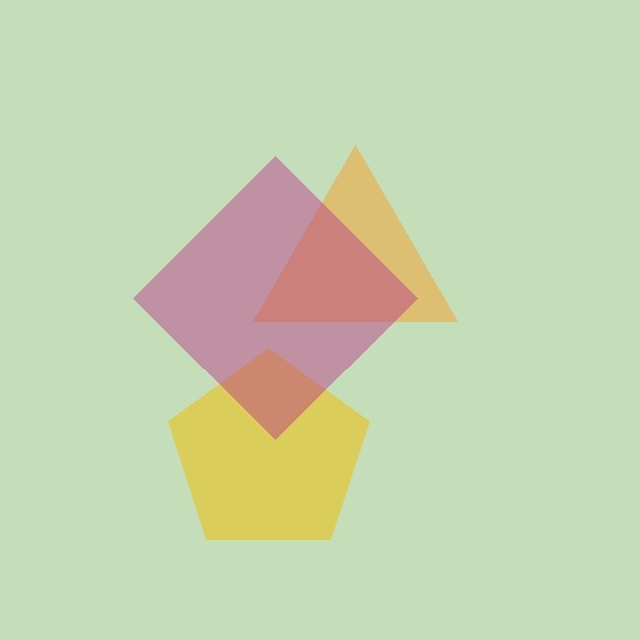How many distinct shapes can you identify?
There are 3 distinct shapes: a yellow pentagon, an orange triangle, a magenta diamond.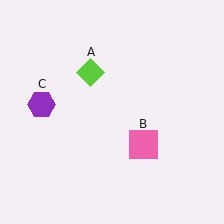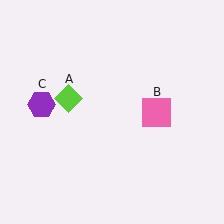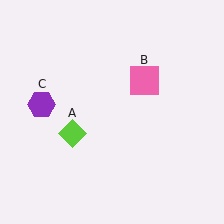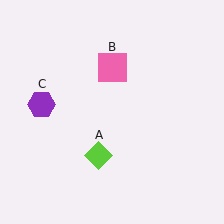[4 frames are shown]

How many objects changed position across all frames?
2 objects changed position: lime diamond (object A), pink square (object B).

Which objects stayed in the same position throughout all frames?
Purple hexagon (object C) remained stationary.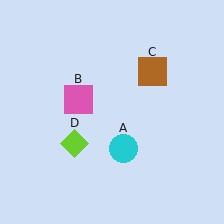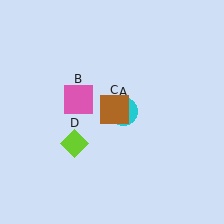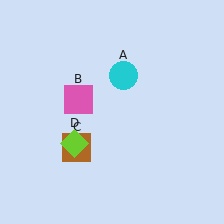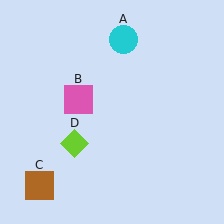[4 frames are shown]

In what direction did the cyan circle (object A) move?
The cyan circle (object A) moved up.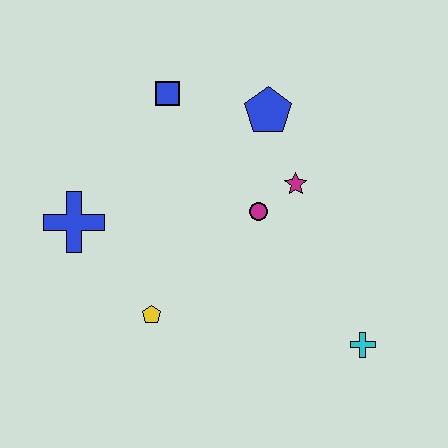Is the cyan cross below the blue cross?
Yes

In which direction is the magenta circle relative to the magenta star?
The magenta circle is to the left of the magenta star.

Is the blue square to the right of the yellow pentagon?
Yes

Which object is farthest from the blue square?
The cyan cross is farthest from the blue square.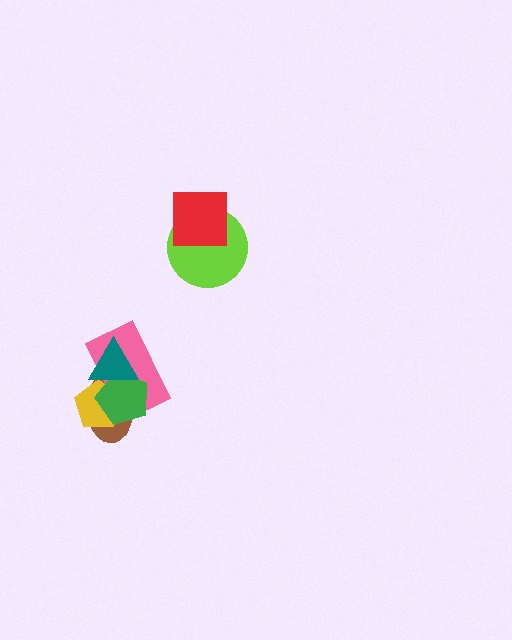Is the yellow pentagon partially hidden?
Yes, it is partially covered by another shape.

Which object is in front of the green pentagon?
The teal triangle is in front of the green pentagon.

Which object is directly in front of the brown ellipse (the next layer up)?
The yellow pentagon is directly in front of the brown ellipse.